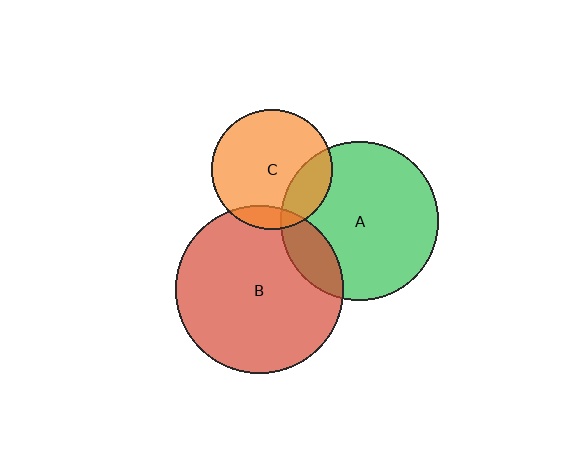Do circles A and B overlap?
Yes.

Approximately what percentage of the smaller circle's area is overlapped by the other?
Approximately 15%.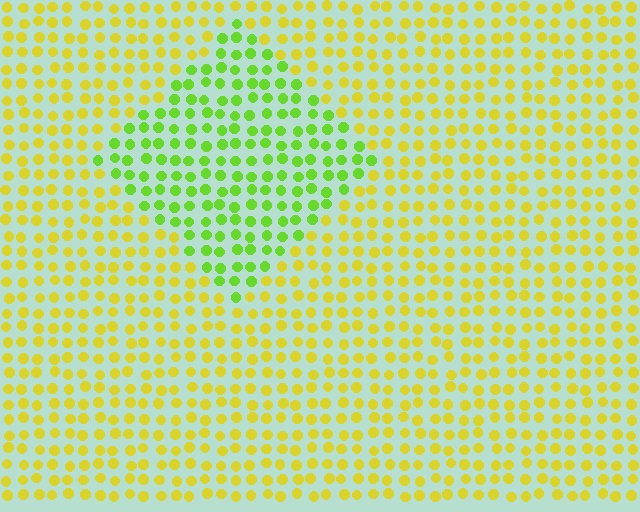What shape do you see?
I see a diamond.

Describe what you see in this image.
The image is filled with small yellow elements in a uniform arrangement. A diamond-shaped region is visible where the elements are tinted to a slightly different hue, forming a subtle color boundary.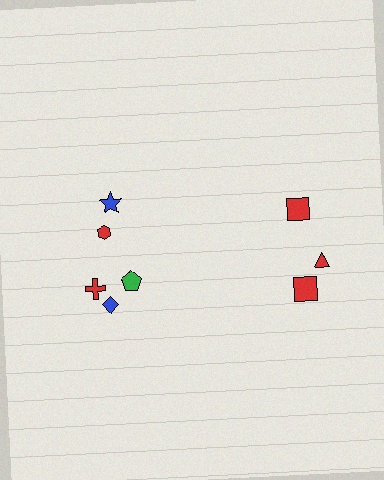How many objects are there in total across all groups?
There are 8 objects.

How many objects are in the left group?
There are 5 objects.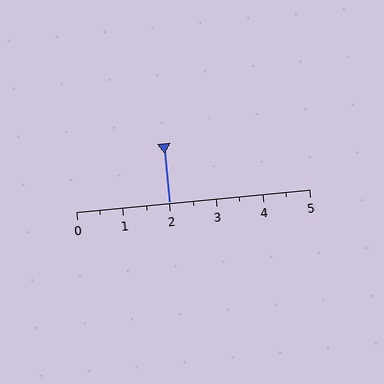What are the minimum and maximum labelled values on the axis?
The axis runs from 0 to 5.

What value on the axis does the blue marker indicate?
The marker indicates approximately 2.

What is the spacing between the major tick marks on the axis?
The major ticks are spaced 1 apart.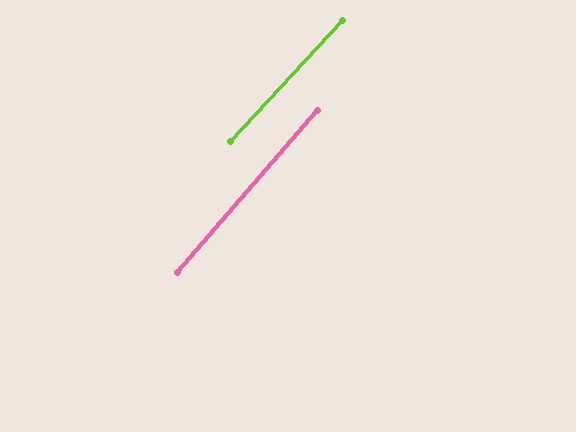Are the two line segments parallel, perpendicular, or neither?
Parallel — their directions differ by only 1.9°.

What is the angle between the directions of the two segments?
Approximately 2 degrees.